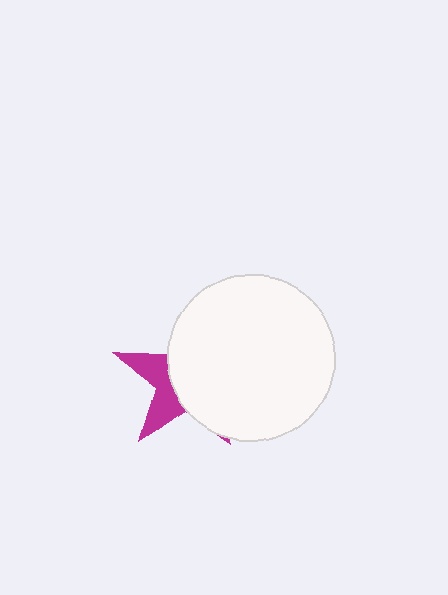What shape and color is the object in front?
The object in front is a white circle.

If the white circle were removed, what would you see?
You would see the complete magenta star.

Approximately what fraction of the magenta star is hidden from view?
Roughly 67% of the magenta star is hidden behind the white circle.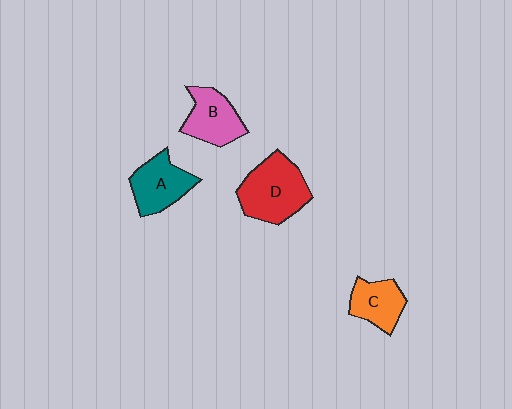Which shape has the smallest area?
Shape C (orange).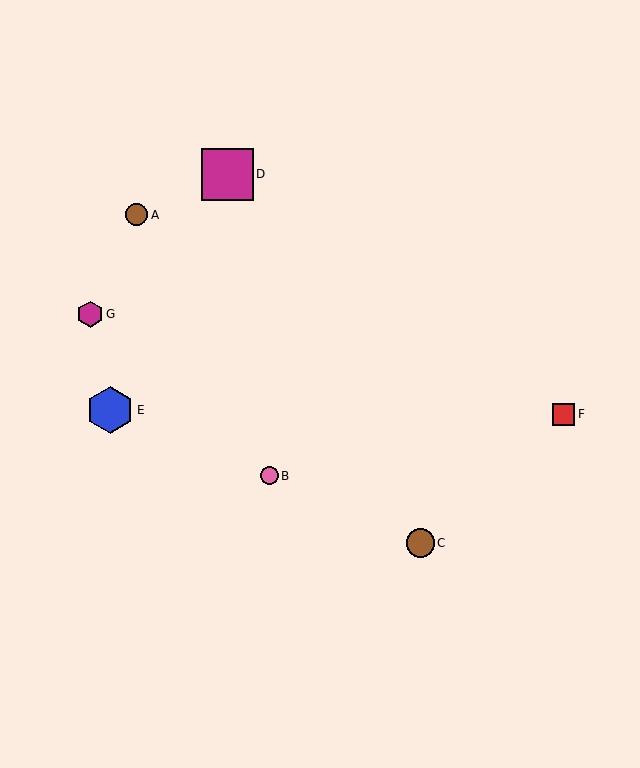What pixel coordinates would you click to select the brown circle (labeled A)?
Click at (136, 215) to select the brown circle A.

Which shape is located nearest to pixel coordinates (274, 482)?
The pink circle (labeled B) at (270, 476) is nearest to that location.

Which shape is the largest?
The magenta square (labeled D) is the largest.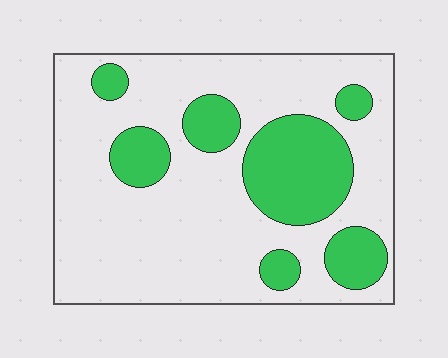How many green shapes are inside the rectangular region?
7.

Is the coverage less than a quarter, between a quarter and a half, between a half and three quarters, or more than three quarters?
Between a quarter and a half.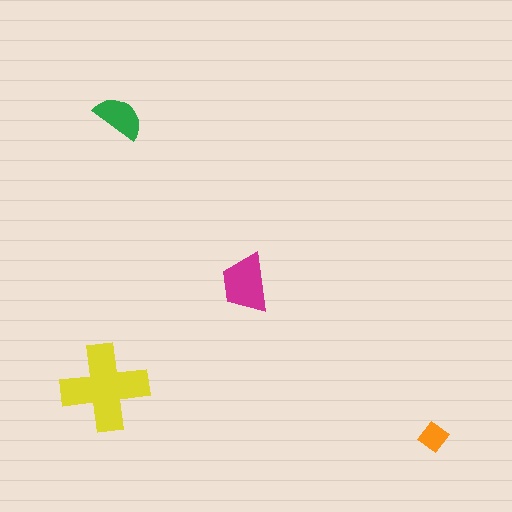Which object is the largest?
The yellow cross.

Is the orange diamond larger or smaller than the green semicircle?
Smaller.